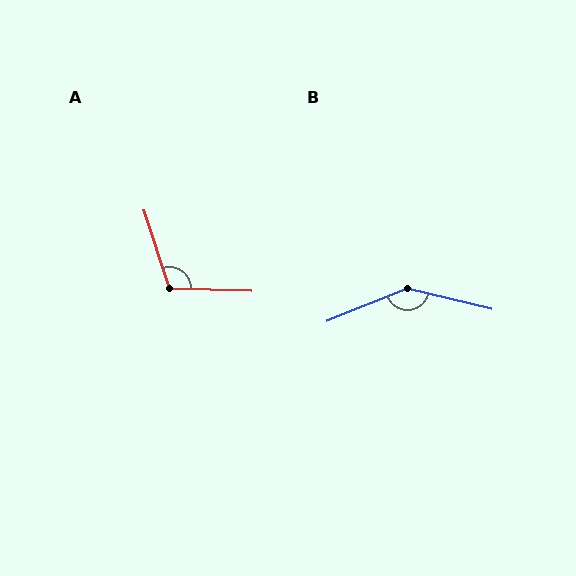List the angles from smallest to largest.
A (110°), B (144°).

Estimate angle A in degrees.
Approximately 110 degrees.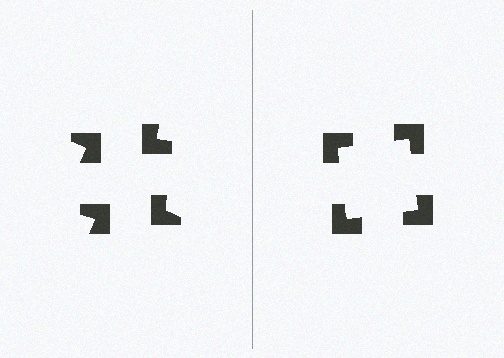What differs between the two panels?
The notched squares are positioned identically on both sides; only the wedge orientations differ. On the right they align to a square; on the left they are misaligned.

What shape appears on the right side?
An illusory square.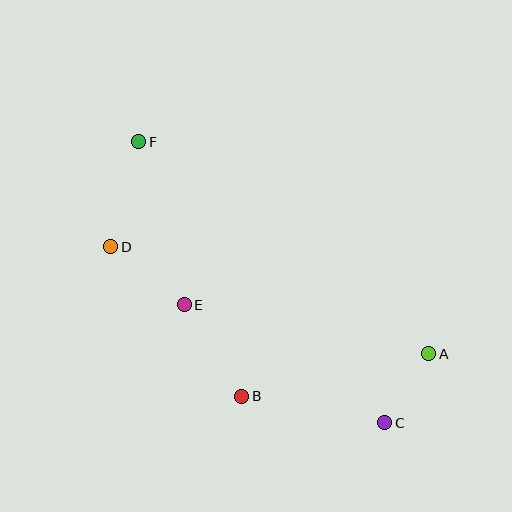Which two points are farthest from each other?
Points C and F are farthest from each other.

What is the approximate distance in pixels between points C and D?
The distance between C and D is approximately 325 pixels.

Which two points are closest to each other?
Points A and C are closest to each other.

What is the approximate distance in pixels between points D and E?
The distance between D and E is approximately 93 pixels.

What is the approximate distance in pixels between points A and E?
The distance between A and E is approximately 250 pixels.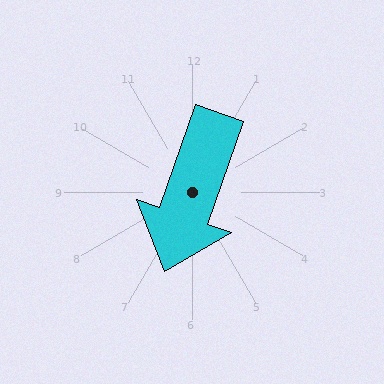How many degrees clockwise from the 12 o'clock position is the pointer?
Approximately 199 degrees.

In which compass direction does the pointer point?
South.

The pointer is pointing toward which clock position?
Roughly 7 o'clock.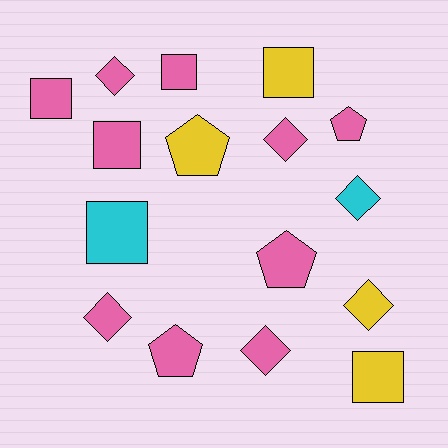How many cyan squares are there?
There is 1 cyan square.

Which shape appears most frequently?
Square, with 6 objects.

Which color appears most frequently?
Pink, with 10 objects.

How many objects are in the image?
There are 16 objects.